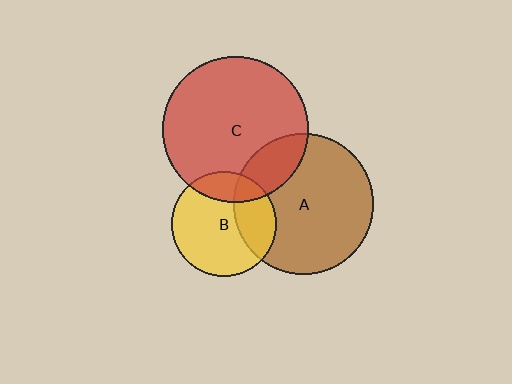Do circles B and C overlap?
Yes.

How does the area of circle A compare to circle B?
Approximately 1.8 times.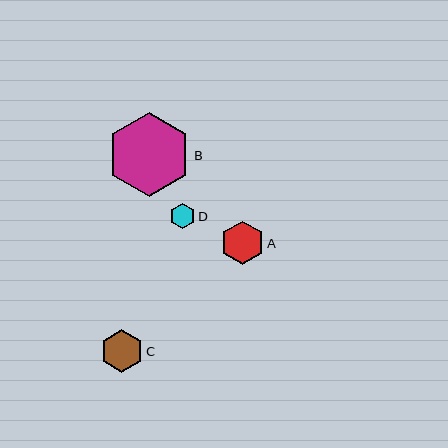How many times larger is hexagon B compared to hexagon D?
Hexagon B is approximately 3.4 times the size of hexagon D.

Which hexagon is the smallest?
Hexagon D is the smallest with a size of approximately 25 pixels.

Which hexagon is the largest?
Hexagon B is the largest with a size of approximately 84 pixels.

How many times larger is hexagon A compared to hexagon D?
Hexagon A is approximately 1.7 times the size of hexagon D.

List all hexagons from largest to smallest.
From largest to smallest: B, A, C, D.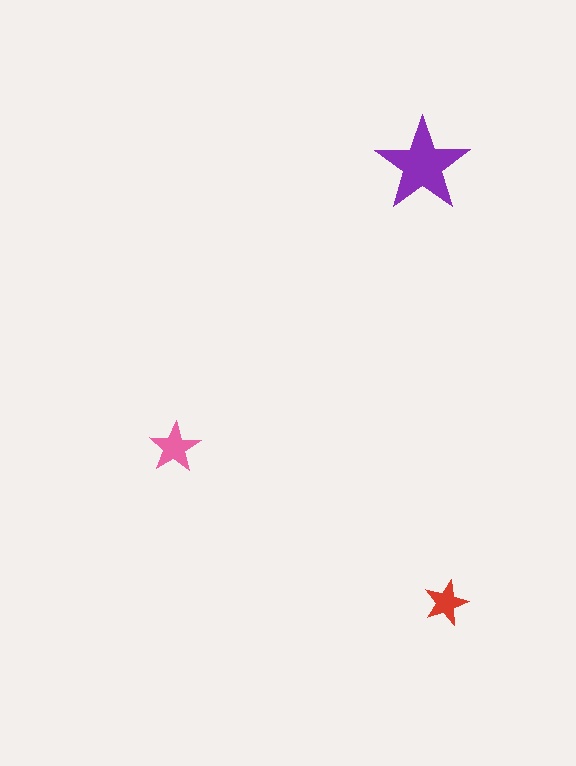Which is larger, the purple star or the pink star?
The purple one.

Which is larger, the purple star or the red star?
The purple one.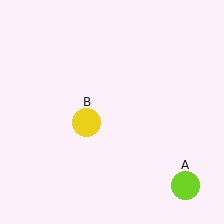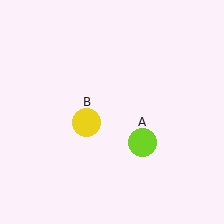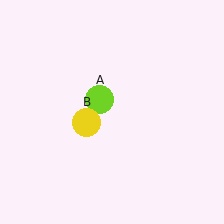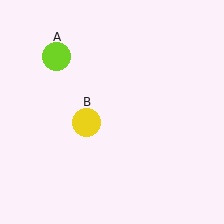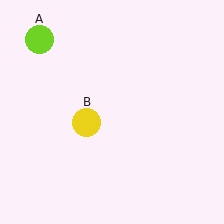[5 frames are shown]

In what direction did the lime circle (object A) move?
The lime circle (object A) moved up and to the left.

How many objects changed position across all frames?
1 object changed position: lime circle (object A).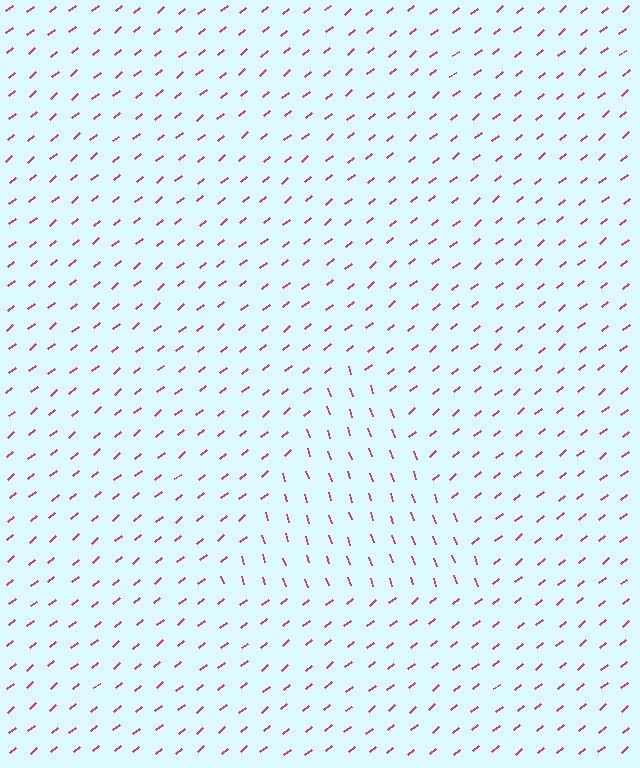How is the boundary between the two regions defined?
The boundary is defined purely by a change in line orientation (approximately 69 degrees difference). All lines are the same color and thickness.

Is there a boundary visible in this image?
Yes, there is a texture boundary formed by a change in line orientation.